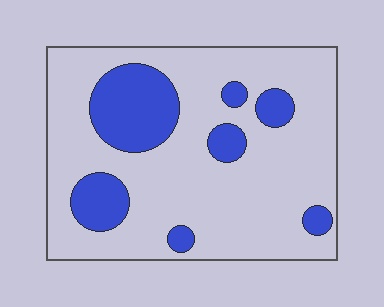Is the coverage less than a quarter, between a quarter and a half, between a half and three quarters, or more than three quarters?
Less than a quarter.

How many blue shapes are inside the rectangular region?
7.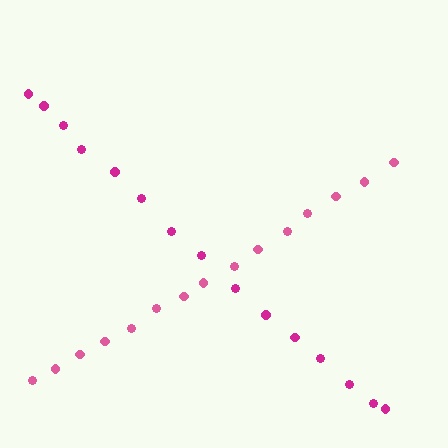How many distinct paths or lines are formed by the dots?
There are 2 distinct paths.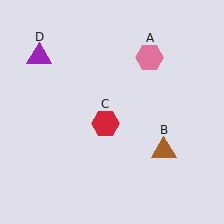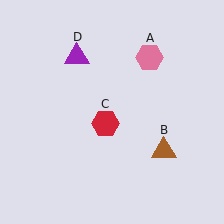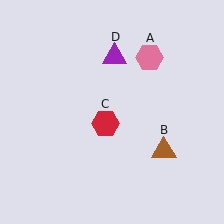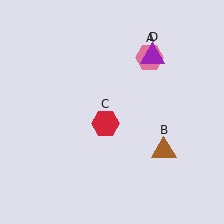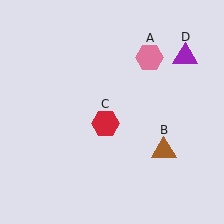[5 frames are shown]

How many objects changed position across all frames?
1 object changed position: purple triangle (object D).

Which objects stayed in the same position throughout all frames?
Pink hexagon (object A) and brown triangle (object B) and red hexagon (object C) remained stationary.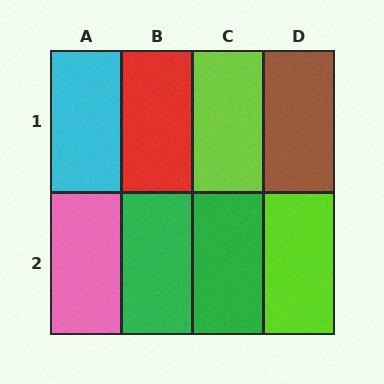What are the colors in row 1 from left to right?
Cyan, red, lime, brown.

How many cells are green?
2 cells are green.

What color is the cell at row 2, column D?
Lime.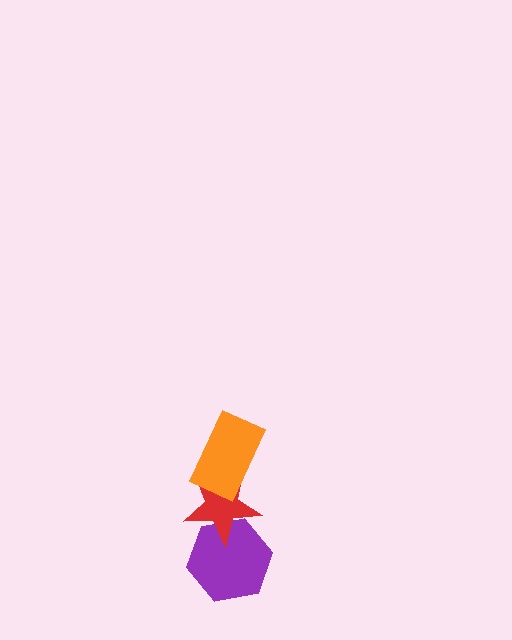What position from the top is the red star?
The red star is 2nd from the top.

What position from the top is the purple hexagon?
The purple hexagon is 3rd from the top.